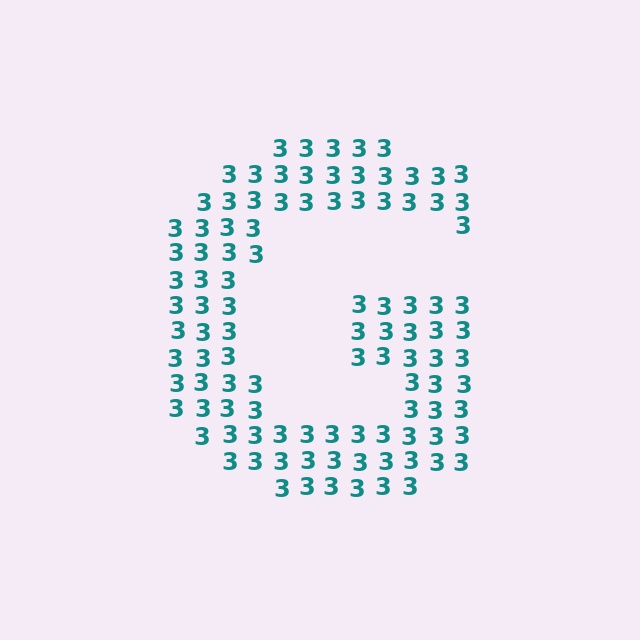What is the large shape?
The large shape is the letter G.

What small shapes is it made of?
It is made of small digit 3's.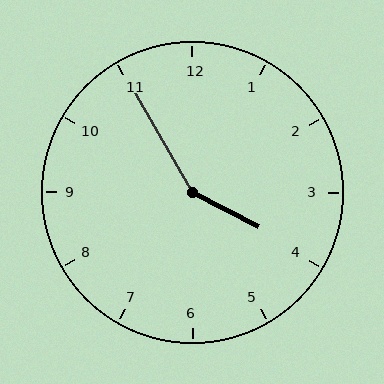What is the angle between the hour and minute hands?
Approximately 148 degrees.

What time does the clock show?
3:55.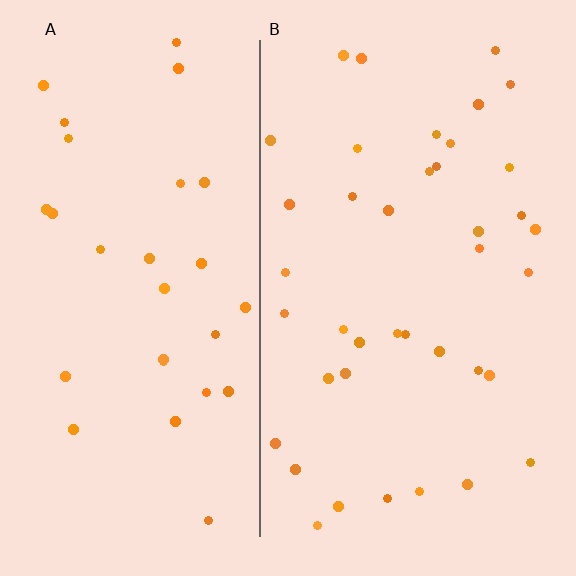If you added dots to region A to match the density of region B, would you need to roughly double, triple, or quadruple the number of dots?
Approximately double.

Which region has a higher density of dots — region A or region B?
B (the right).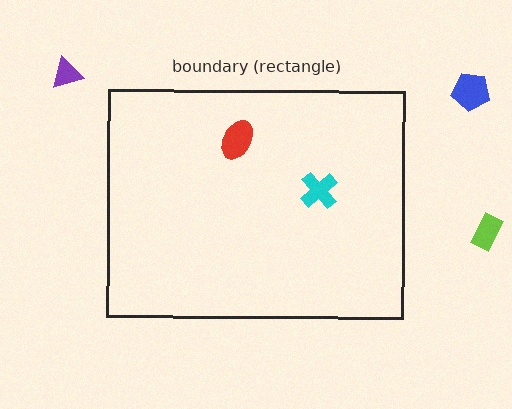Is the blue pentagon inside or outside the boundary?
Outside.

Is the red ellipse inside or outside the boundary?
Inside.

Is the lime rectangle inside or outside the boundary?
Outside.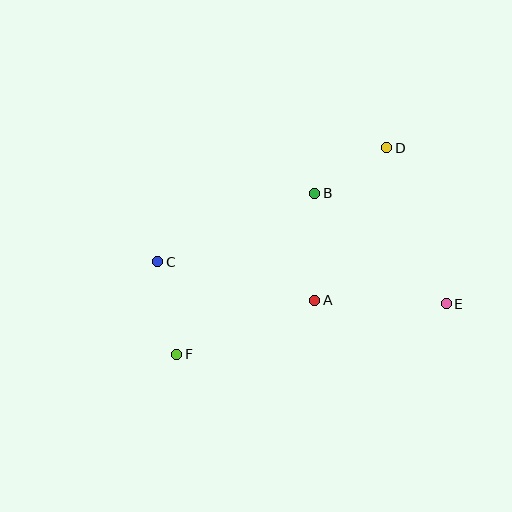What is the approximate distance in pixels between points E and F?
The distance between E and F is approximately 274 pixels.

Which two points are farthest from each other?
Points D and F are farthest from each other.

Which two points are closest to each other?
Points B and D are closest to each other.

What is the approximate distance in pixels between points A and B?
The distance between A and B is approximately 107 pixels.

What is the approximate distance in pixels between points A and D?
The distance between A and D is approximately 169 pixels.